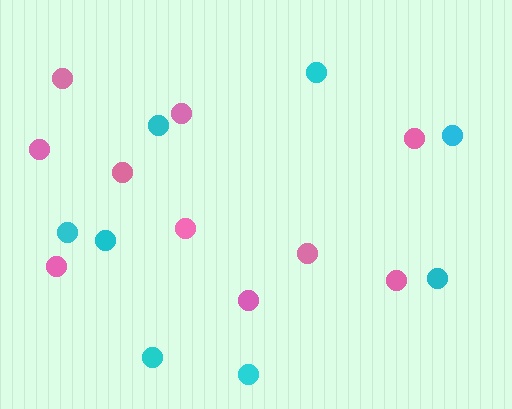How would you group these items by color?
There are 2 groups: one group of cyan circles (8) and one group of pink circles (10).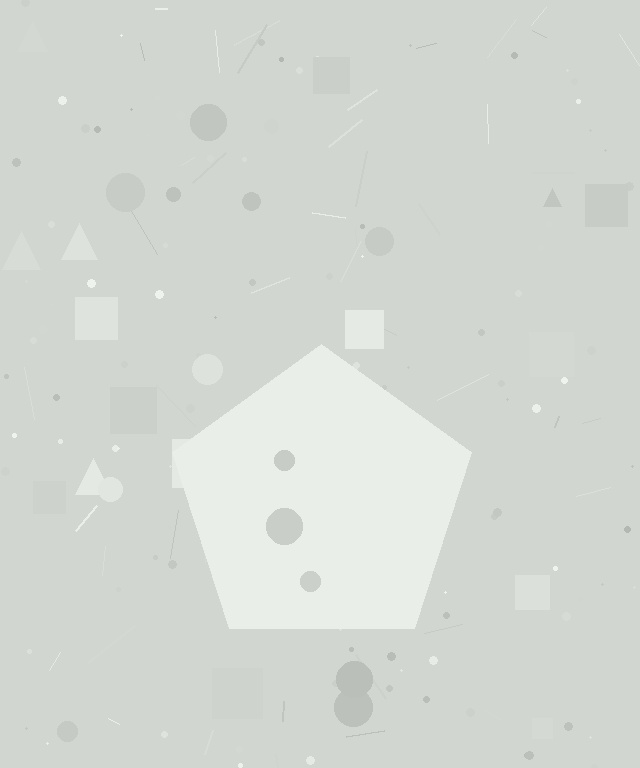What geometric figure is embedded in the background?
A pentagon is embedded in the background.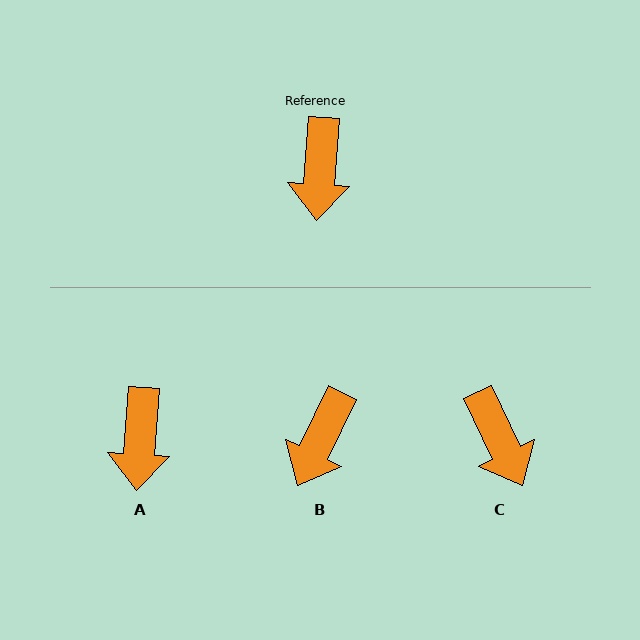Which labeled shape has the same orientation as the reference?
A.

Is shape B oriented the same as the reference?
No, it is off by about 22 degrees.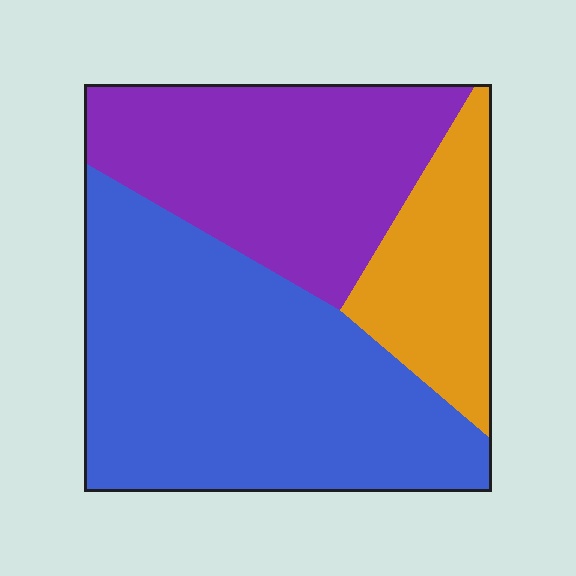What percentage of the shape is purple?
Purple takes up about one third (1/3) of the shape.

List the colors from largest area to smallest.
From largest to smallest: blue, purple, orange.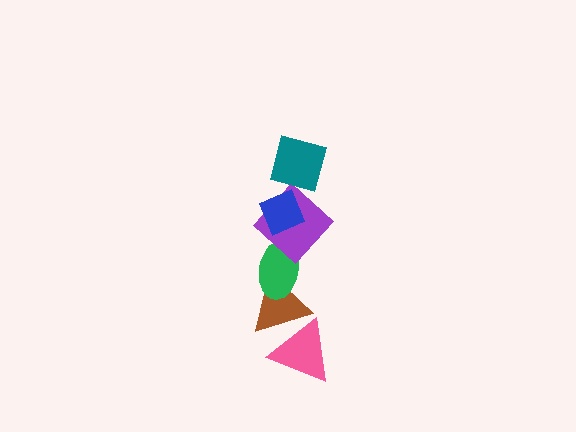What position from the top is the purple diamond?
The purple diamond is 3rd from the top.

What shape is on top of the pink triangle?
The brown triangle is on top of the pink triangle.